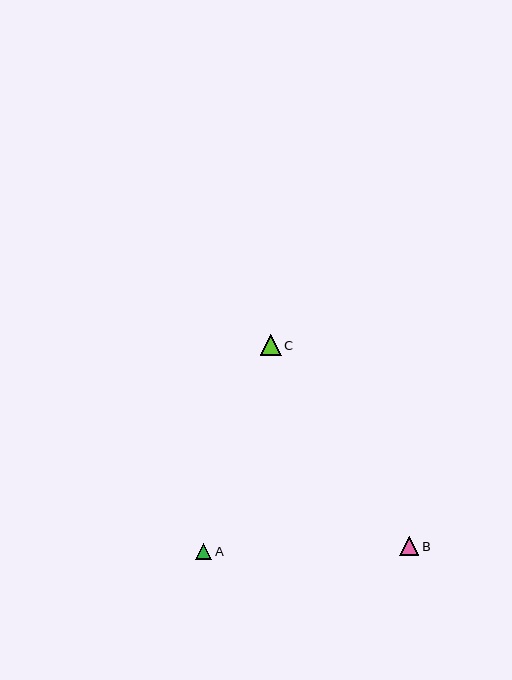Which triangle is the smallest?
Triangle A is the smallest with a size of approximately 16 pixels.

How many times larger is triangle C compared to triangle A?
Triangle C is approximately 1.3 times the size of triangle A.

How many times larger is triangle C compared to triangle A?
Triangle C is approximately 1.3 times the size of triangle A.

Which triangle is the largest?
Triangle C is the largest with a size of approximately 21 pixels.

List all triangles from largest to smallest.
From largest to smallest: C, B, A.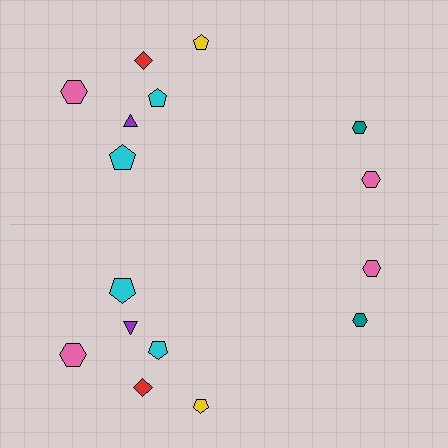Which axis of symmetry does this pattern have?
The pattern has a horizontal axis of symmetry running through the center of the image.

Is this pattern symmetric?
Yes, this pattern has bilateral (reflection) symmetry.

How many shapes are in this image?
There are 16 shapes in this image.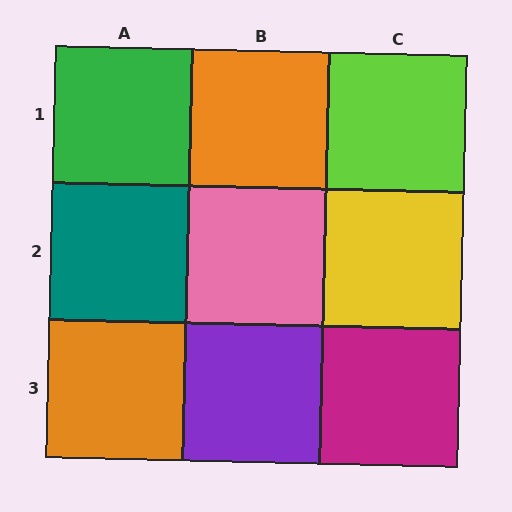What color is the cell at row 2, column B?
Pink.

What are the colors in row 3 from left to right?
Orange, purple, magenta.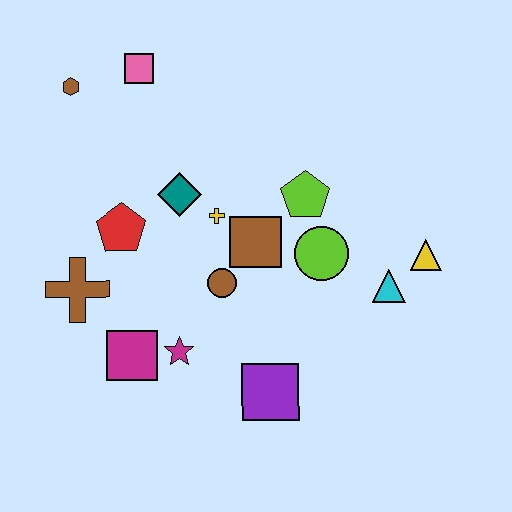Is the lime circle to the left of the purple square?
No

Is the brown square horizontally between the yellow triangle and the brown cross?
Yes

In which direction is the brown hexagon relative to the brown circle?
The brown hexagon is above the brown circle.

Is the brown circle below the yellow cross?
Yes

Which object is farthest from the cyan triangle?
The brown hexagon is farthest from the cyan triangle.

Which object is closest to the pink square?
The brown hexagon is closest to the pink square.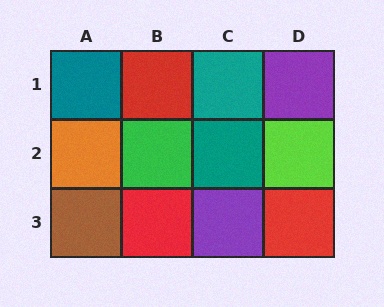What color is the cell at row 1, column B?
Red.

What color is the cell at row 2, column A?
Orange.